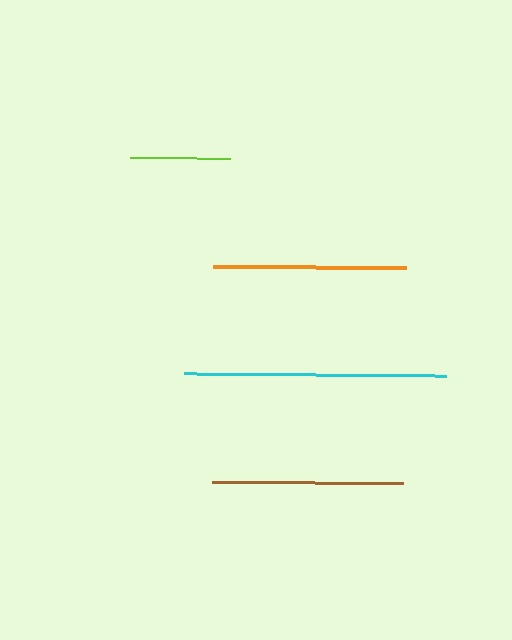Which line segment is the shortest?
The lime line is the shortest at approximately 100 pixels.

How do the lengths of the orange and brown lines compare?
The orange and brown lines are approximately the same length.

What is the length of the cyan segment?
The cyan segment is approximately 262 pixels long.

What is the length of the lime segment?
The lime segment is approximately 100 pixels long.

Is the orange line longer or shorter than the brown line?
The orange line is longer than the brown line.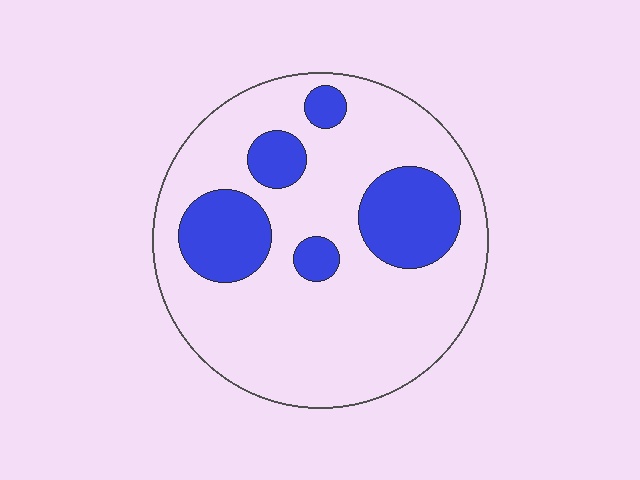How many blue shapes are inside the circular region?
5.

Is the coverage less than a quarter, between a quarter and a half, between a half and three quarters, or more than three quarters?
Less than a quarter.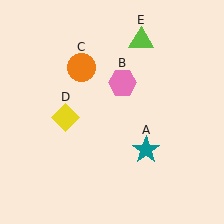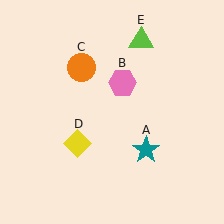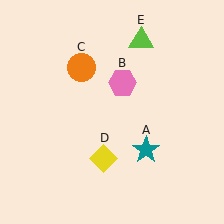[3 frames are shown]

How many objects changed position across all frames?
1 object changed position: yellow diamond (object D).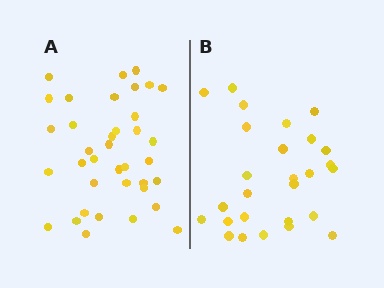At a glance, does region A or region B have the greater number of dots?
Region A (the left region) has more dots.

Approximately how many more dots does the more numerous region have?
Region A has roughly 10 or so more dots than region B.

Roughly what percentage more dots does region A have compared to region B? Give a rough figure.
About 35% more.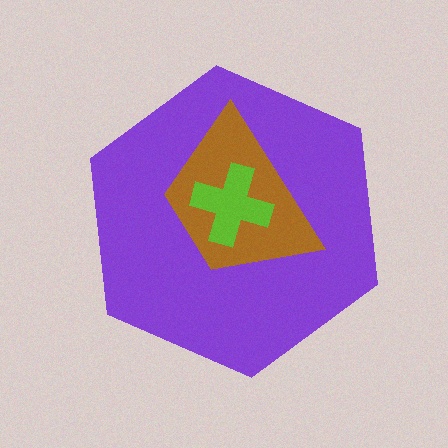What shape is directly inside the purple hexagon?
The brown trapezoid.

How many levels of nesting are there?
3.